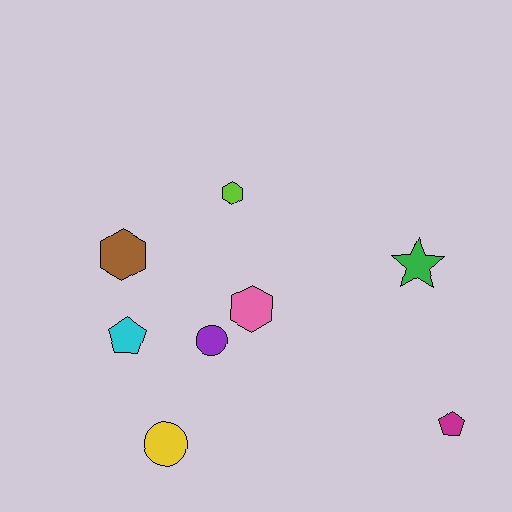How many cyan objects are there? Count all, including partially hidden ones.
There is 1 cyan object.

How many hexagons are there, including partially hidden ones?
There are 3 hexagons.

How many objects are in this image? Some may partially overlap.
There are 8 objects.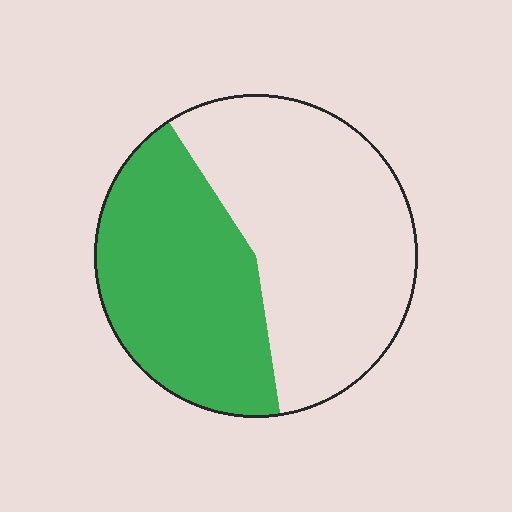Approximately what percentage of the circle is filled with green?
Approximately 45%.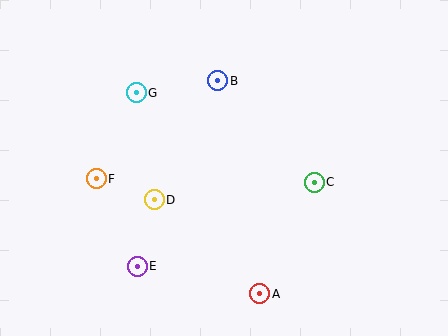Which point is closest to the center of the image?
Point D at (154, 200) is closest to the center.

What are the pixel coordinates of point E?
Point E is at (137, 266).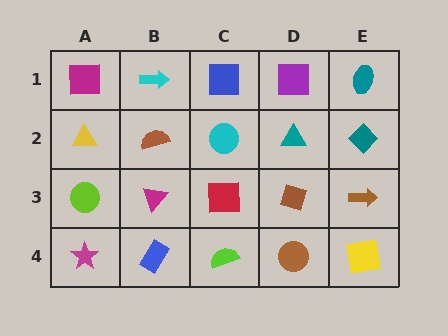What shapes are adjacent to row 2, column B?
A cyan arrow (row 1, column B), a magenta triangle (row 3, column B), a yellow triangle (row 2, column A), a cyan circle (row 2, column C).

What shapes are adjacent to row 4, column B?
A magenta triangle (row 3, column B), a magenta star (row 4, column A), a lime semicircle (row 4, column C).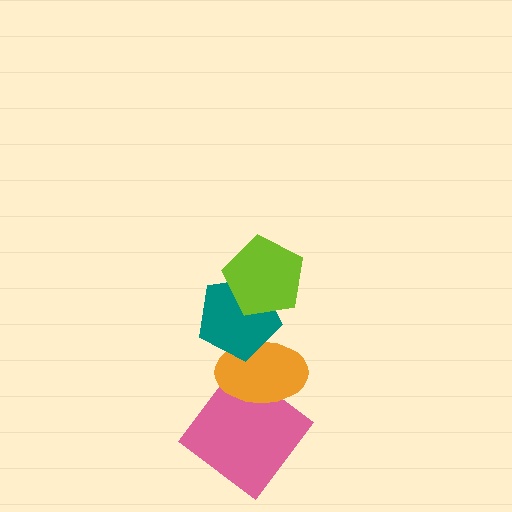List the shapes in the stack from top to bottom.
From top to bottom: the lime pentagon, the teal pentagon, the orange ellipse, the pink diamond.